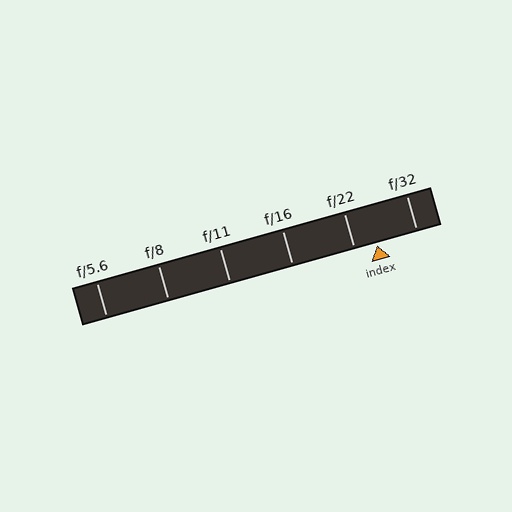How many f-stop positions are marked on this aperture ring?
There are 6 f-stop positions marked.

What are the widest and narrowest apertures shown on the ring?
The widest aperture shown is f/5.6 and the narrowest is f/32.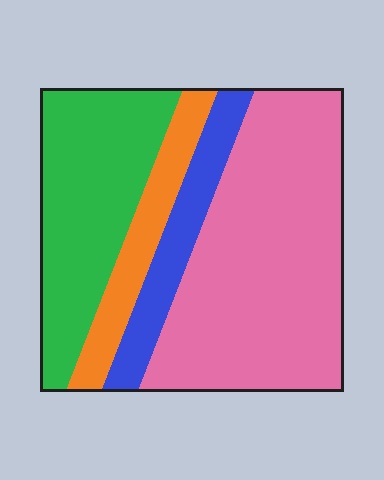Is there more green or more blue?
Green.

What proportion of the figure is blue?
Blue covers about 10% of the figure.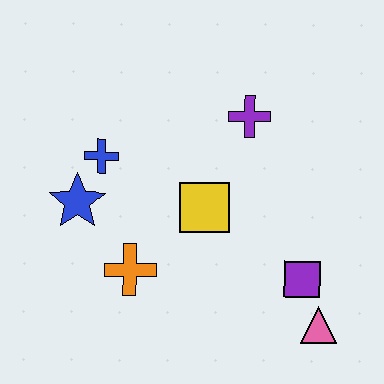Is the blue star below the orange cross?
No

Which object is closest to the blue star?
The blue cross is closest to the blue star.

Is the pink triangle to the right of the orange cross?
Yes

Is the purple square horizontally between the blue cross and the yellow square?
No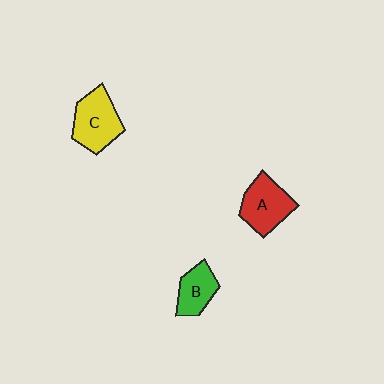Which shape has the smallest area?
Shape B (green).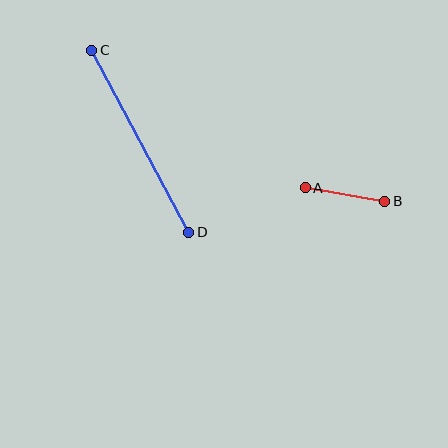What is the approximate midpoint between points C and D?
The midpoint is at approximately (140, 141) pixels.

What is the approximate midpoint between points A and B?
The midpoint is at approximately (345, 194) pixels.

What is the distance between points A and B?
The distance is approximately 81 pixels.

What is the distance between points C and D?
The distance is approximately 207 pixels.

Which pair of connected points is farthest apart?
Points C and D are farthest apart.